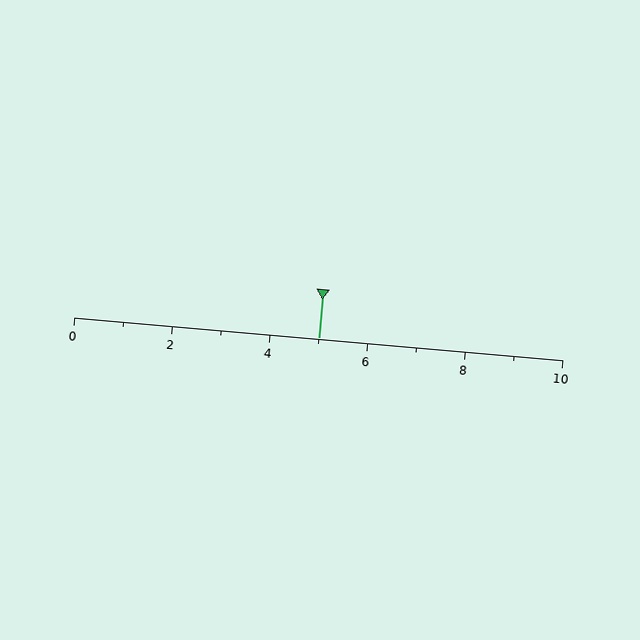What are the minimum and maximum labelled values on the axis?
The axis runs from 0 to 10.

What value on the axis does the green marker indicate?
The marker indicates approximately 5.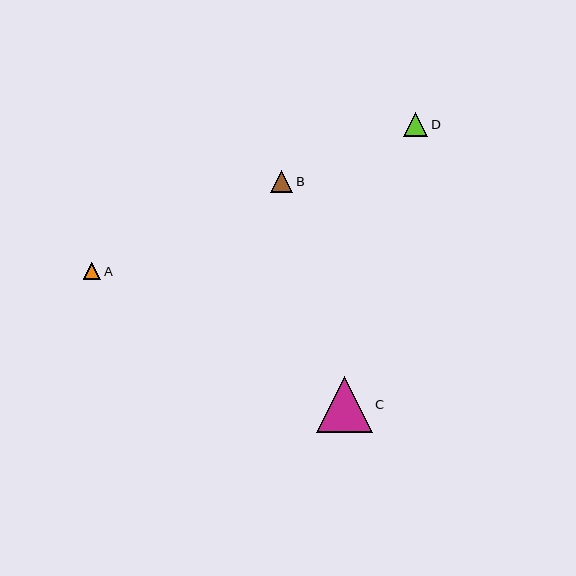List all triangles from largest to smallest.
From largest to smallest: C, D, B, A.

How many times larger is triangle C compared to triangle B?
Triangle C is approximately 2.5 times the size of triangle B.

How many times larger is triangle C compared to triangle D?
Triangle C is approximately 2.4 times the size of triangle D.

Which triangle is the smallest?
Triangle A is the smallest with a size of approximately 17 pixels.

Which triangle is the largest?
Triangle C is the largest with a size of approximately 56 pixels.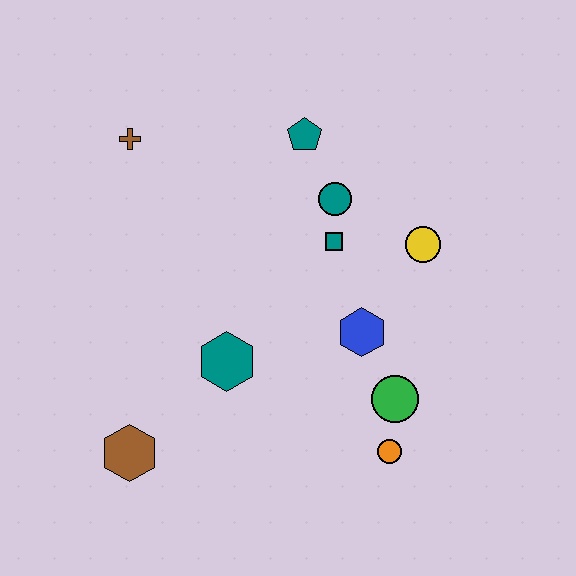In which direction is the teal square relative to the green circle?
The teal square is above the green circle.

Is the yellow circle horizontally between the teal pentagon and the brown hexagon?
No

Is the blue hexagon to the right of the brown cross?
Yes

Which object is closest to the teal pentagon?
The teal circle is closest to the teal pentagon.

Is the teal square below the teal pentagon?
Yes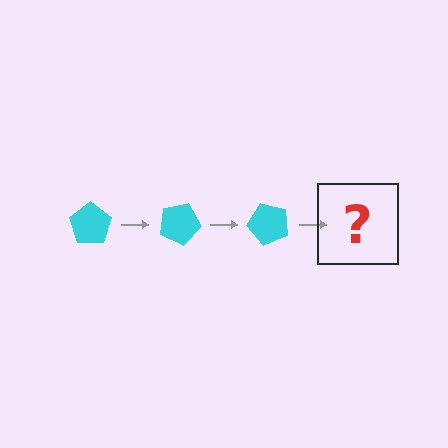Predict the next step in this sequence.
The next step is a cyan pentagon rotated 75 degrees.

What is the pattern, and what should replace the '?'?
The pattern is that the pentagon rotates 25 degrees each step. The '?' should be a cyan pentagon rotated 75 degrees.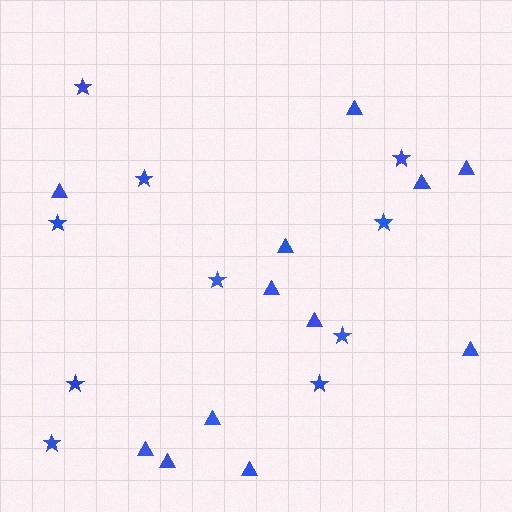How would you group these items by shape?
There are 2 groups: one group of stars (10) and one group of triangles (12).